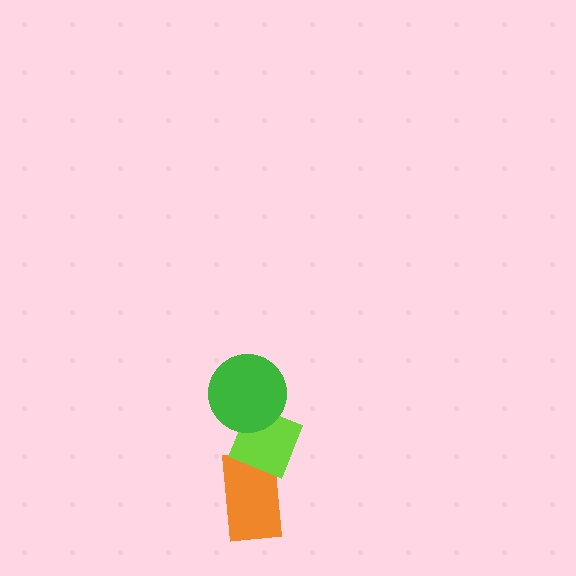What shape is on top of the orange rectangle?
The lime diamond is on top of the orange rectangle.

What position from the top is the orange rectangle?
The orange rectangle is 3rd from the top.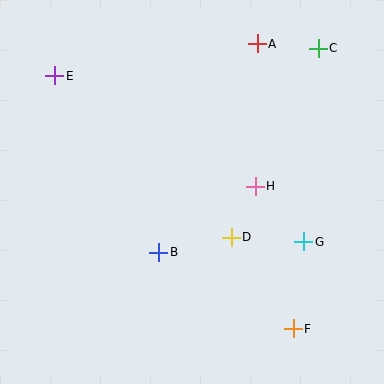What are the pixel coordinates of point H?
Point H is at (255, 186).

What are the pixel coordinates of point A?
Point A is at (257, 44).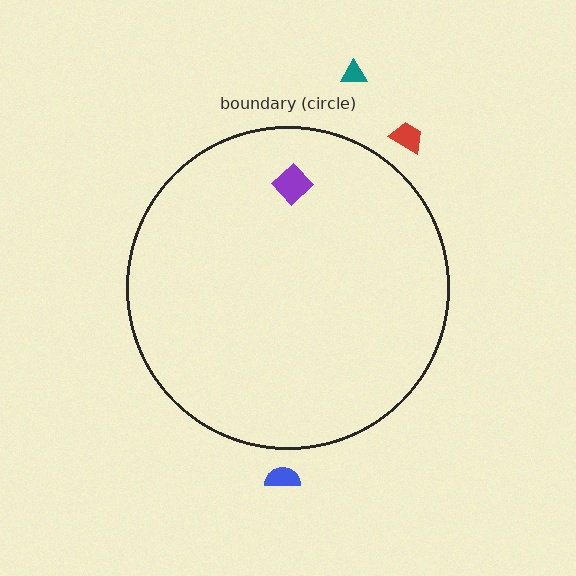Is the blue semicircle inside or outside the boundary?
Outside.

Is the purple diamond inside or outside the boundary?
Inside.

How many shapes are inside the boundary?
1 inside, 3 outside.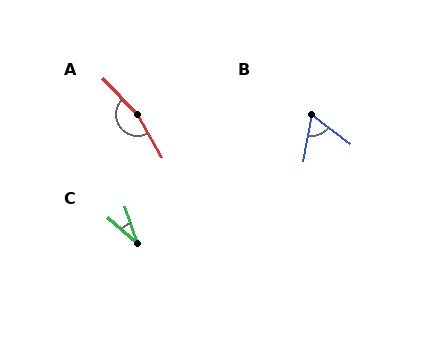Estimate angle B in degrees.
Approximately 63 degrees.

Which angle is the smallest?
C, at approximately 30 degrees.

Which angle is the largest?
A, at approximately 167 degrees.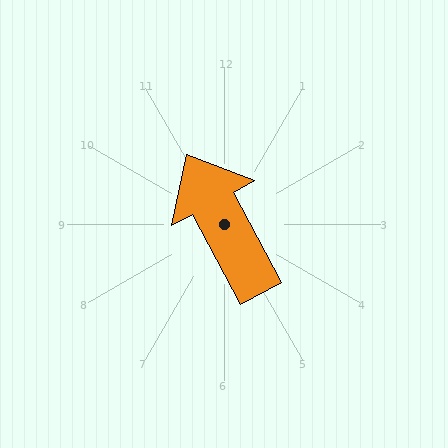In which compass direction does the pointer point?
Northwest.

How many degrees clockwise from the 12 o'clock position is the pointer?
Approximately 332 degrees.